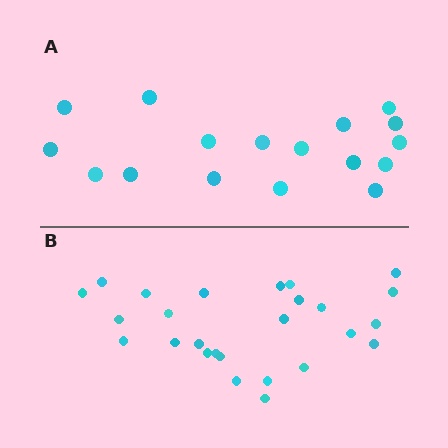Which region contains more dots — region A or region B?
Region B (the bottom region) has more dots.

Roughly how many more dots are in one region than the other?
Region B has roughly 8 or so more dots than region A.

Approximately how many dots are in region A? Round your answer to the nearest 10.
About 20 dots. (The exact count is 17, which rounds to 20.)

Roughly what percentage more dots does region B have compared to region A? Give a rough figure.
About 55% more.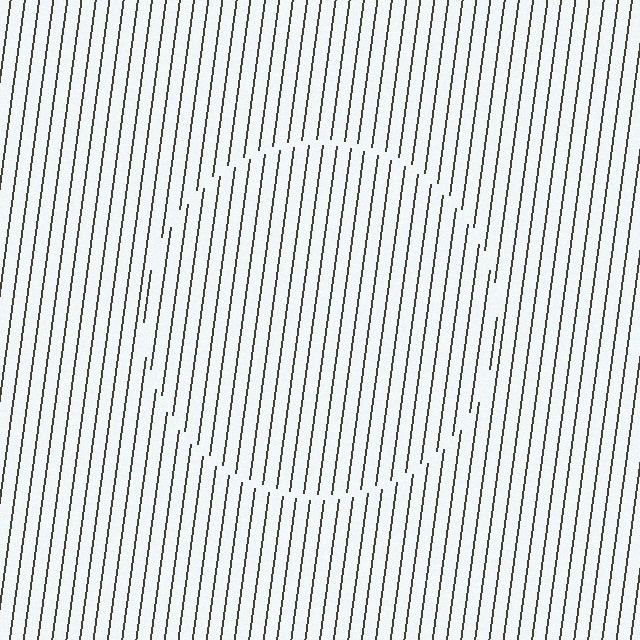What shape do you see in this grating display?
An illusory circle. The interior of the shape contains the same grating, shifted by half a period — the contour is defined by the phase discontinuity where line-ends from the inner and outer gratings abut.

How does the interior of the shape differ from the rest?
The interior of the shape contains the same grating, shifted by half a period — the contour is defined by the phase discontinuity where line-ends from the inner and outer gratings abut.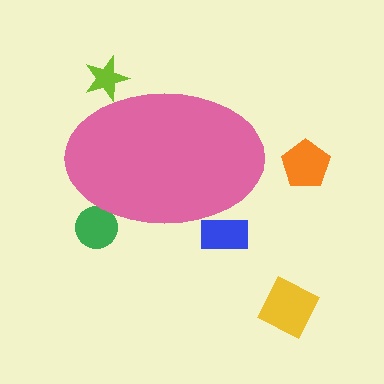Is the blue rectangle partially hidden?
Yes, the blue rectangle is partially hidden behind the pink ellipse.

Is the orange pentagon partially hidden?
No, the orange pentagon is fully visible.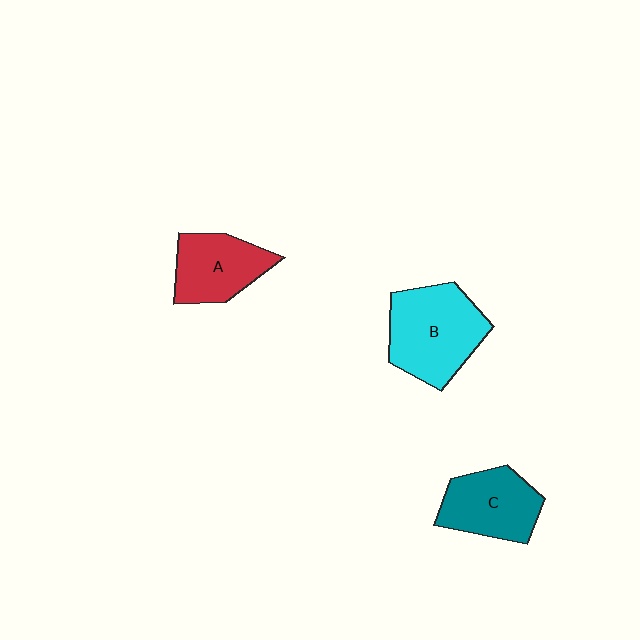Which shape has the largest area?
Shape B (cyan).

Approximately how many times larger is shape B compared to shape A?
Approximately 1.4 times.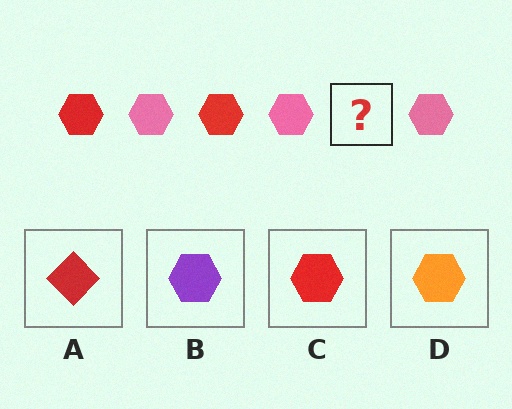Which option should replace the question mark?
Option C.